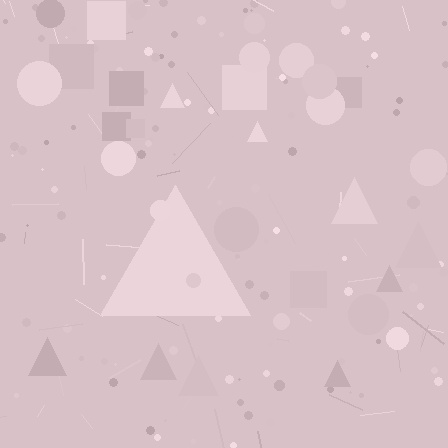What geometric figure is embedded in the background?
A triangle is embedded in the background.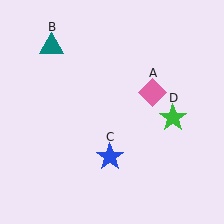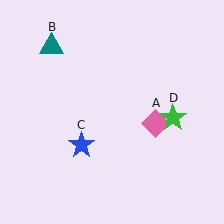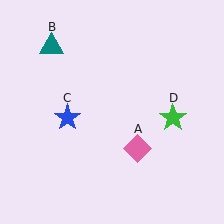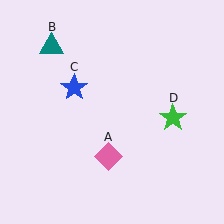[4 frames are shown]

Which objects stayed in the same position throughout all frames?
Teal triangle (object B) and green star (object D) remained stationary.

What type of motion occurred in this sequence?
The pink diamond (object A), blue star (object C) rotated clockwise around the center of the scene.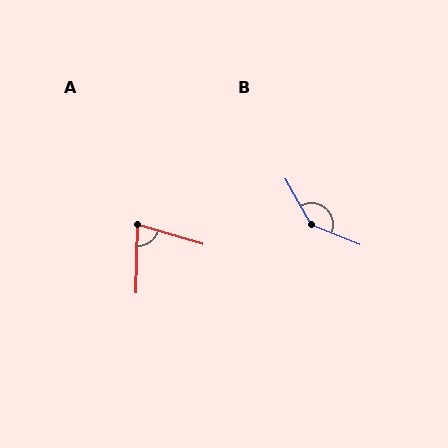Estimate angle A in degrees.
Approximately 75 degrees.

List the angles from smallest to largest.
A (75°), B (141°).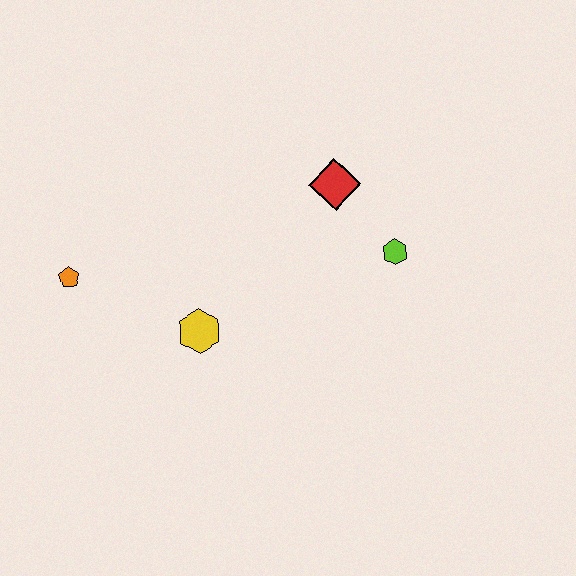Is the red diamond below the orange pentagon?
No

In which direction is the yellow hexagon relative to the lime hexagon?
The yellow hexagon is to the left of the lime hexagon.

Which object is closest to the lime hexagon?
The red diamond is closest to the lime hexagon.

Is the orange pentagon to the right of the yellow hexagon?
No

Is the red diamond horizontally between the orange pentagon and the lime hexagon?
Yes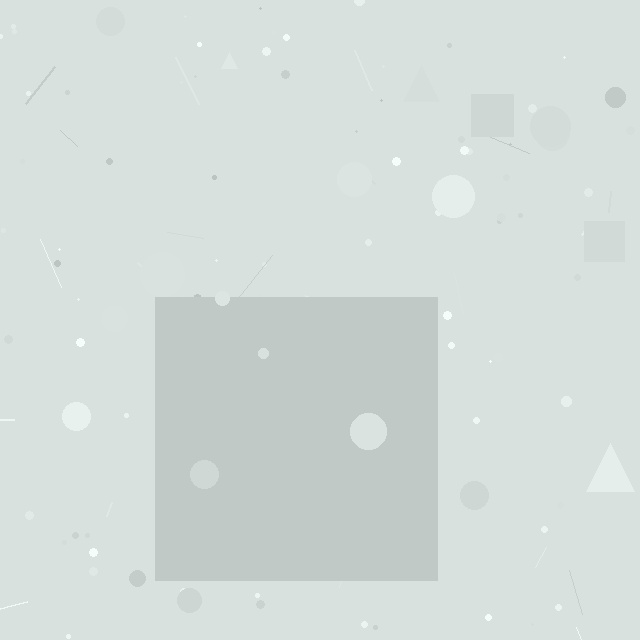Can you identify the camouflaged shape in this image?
The camouflaged shape is a square.